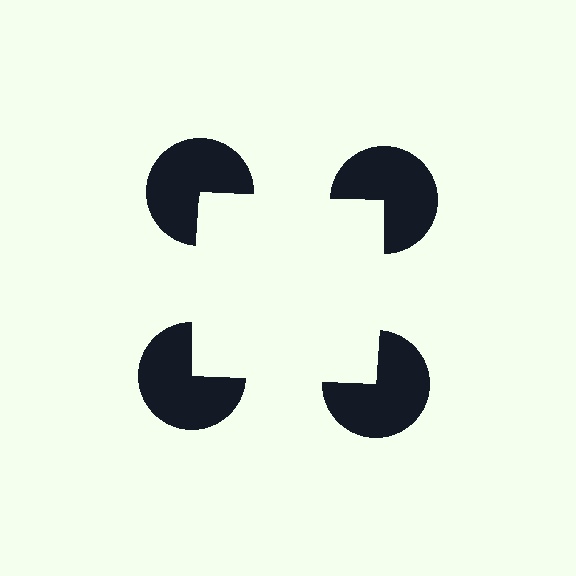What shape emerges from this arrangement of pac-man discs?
An illusory square — its edges are inferred from the aligned wedge cuts in the pac-man discs, not physically drawn.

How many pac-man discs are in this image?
There are 4 — one at each vertex of the illusory square.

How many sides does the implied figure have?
4 sides.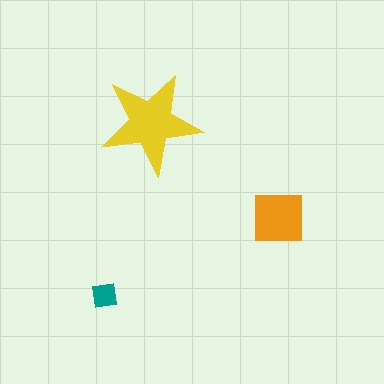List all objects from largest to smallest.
The yellow star, the orange square, the teal square.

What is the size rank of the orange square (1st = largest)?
2nd.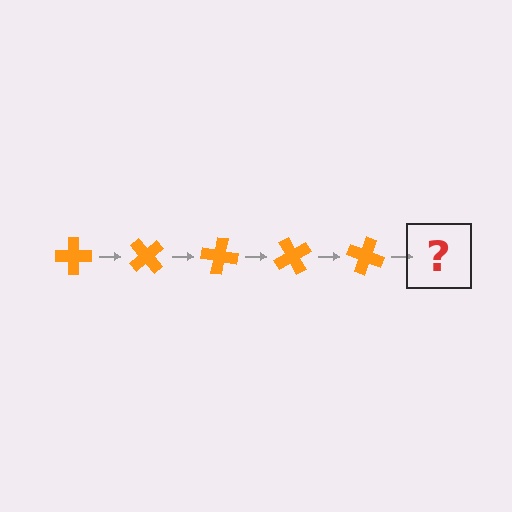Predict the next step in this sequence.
The next step is an orange cross rotated 250 degrees.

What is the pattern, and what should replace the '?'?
The pattern is that the cross rotates 50 degrees each step. The '?' should be an orange cross rotated 250 degrees.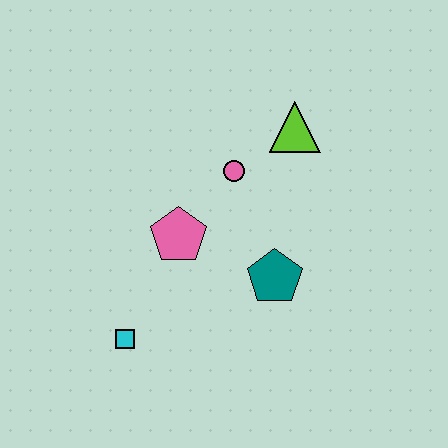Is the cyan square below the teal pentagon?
Yes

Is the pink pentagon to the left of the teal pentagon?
Yes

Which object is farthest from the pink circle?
The cyan square is farthest from the pink circle.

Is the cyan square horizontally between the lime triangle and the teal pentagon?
No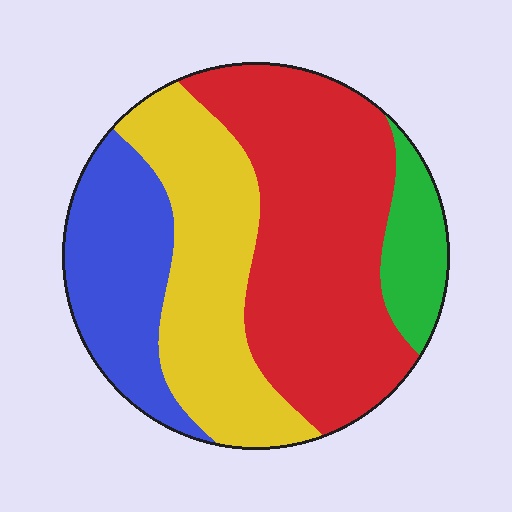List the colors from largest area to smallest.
From largest to smallest: red, yellow, blue, green.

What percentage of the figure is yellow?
Yellow covers around 30% of the figure.